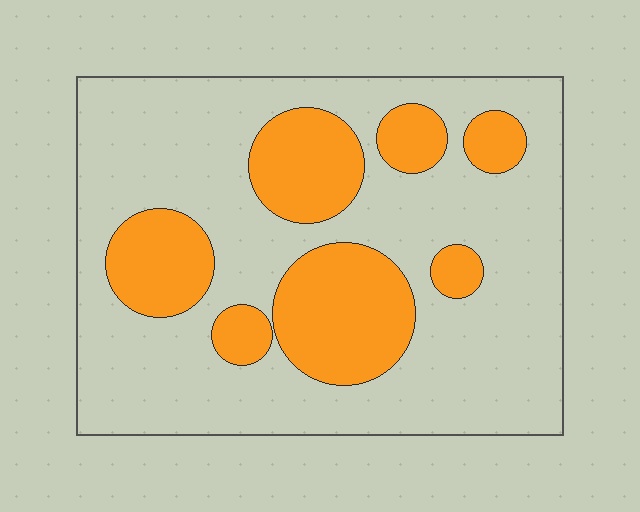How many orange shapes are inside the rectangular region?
7.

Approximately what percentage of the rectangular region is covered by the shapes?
Approximately 30%.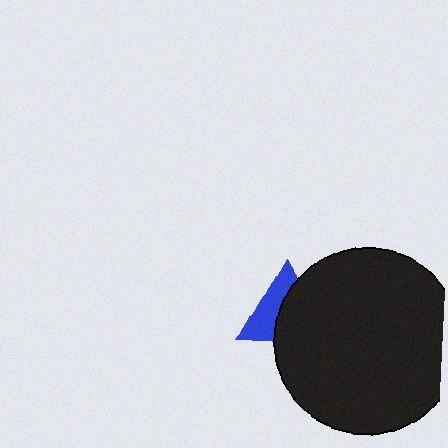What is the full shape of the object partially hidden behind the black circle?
The partially hidden object is a blue triangle.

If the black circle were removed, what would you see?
You would see the complete blue triangle.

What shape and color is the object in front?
The object in front is a black circle.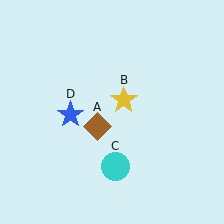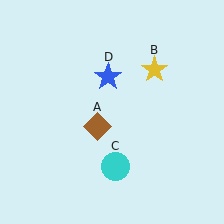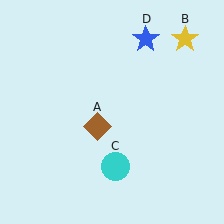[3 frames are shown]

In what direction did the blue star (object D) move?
The blue star (object D) moved up and to the right.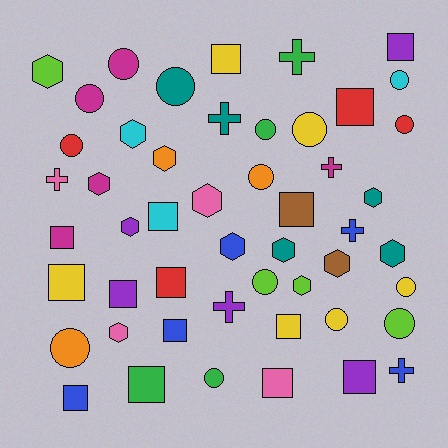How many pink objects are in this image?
There are 4 pink objects.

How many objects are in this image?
There are 50 objects.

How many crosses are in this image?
There are 7 crosses.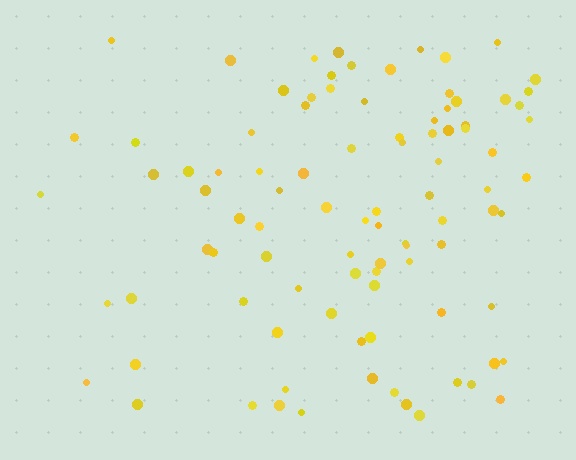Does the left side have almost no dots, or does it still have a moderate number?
Still a moderate number, just noticeably fewer than the right.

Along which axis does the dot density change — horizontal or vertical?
Horizontal.